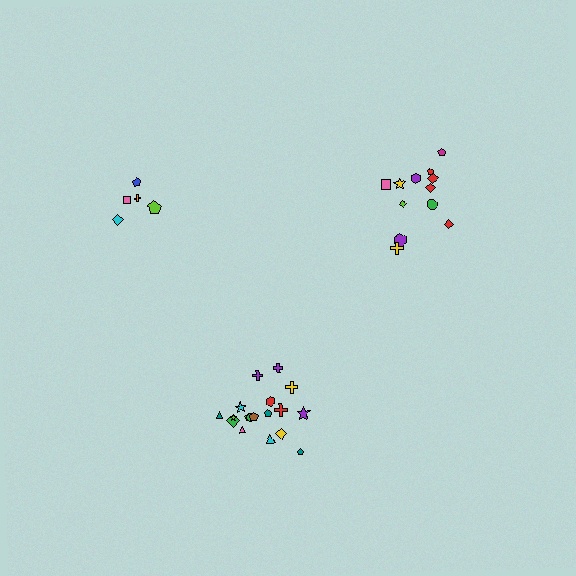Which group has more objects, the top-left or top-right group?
The top-right group.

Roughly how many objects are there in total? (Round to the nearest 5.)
Roughly 35 objects in total.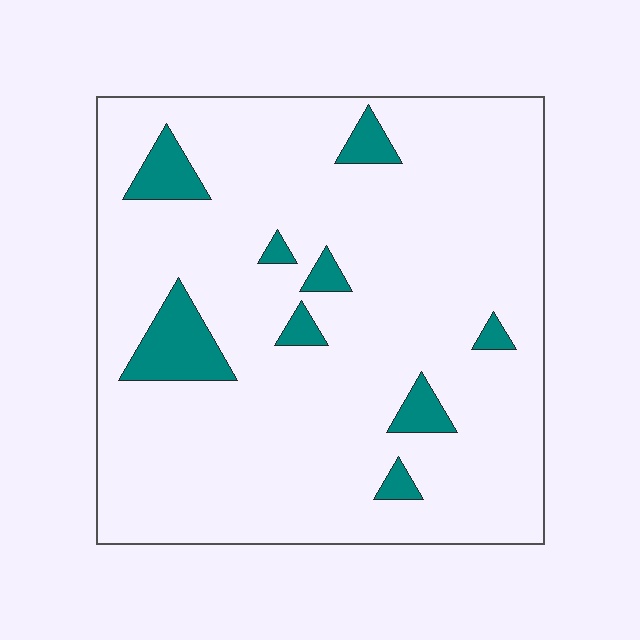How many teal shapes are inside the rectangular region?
9.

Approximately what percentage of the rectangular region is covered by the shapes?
Approximately 10%.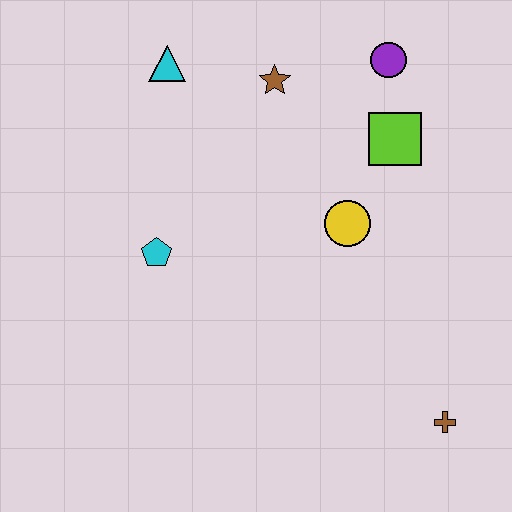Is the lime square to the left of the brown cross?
Yes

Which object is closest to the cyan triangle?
The brown star is closest to the cyan triangle.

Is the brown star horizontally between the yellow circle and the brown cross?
No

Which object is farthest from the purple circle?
The brown cross is farthest from the purple circle.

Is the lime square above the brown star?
No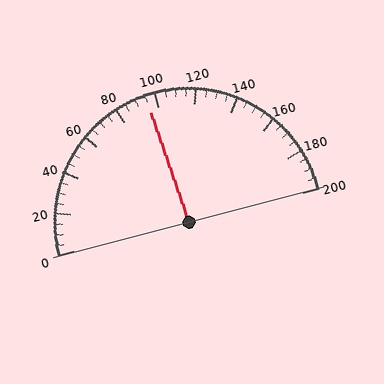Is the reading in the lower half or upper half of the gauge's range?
The reading is in the lower half of the range (0 to 200).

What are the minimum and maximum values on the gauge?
The gauge ranges from 0 to 200.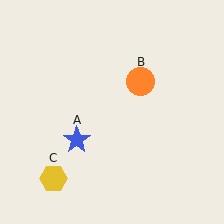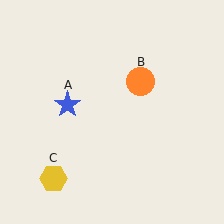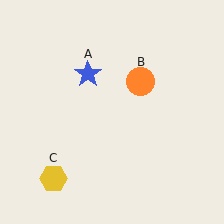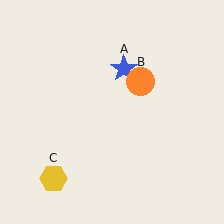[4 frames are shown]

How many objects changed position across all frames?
1 object changed position: blue star (object A).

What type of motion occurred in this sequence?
The blue star (object A) rotated clockwise around the center of the scene.